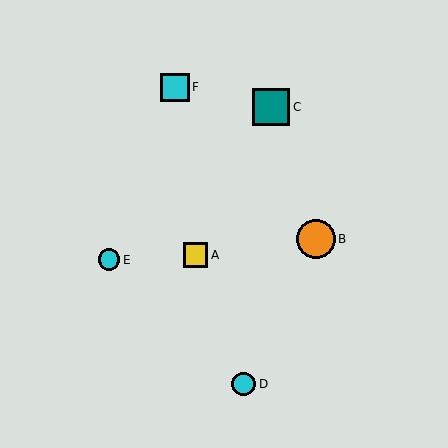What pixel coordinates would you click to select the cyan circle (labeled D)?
Click at (244, 384) to select the cyan circle D.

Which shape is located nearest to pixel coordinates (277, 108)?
The teal square (labeled C) at (271, 107) is nearest to that location.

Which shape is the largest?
The orange circle (labeled B) is the largest.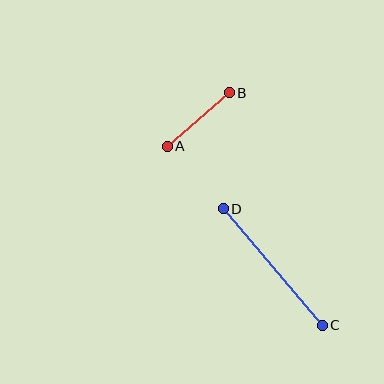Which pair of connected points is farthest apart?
Points C and D are farthest apart.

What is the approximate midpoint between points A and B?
The midpoint is at approximately (198, 119) pixels.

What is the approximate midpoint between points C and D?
The midpoint is at approximately (273, 267) pixels.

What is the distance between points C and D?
The distance is approximately 153 pixels.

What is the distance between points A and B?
The distance is approximately 82 pixels.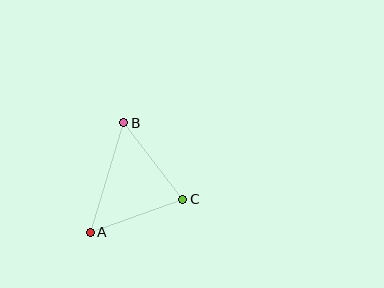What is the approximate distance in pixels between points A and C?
The distance between A and C is approximately 98 pixels.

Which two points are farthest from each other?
Points A and B are farthest from each other.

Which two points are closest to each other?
Points B and C are closest to each other.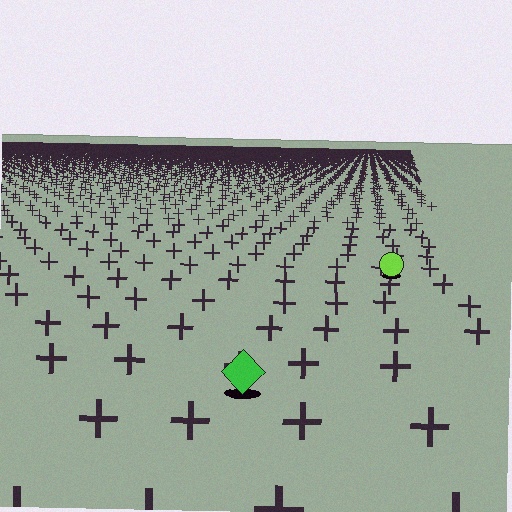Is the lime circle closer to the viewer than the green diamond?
No. The green diamond is closer — you can tell from the texture gradient: the ground texture is coarser near it.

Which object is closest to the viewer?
The green diamond is closest. The texture marks near it are larger and more spread out.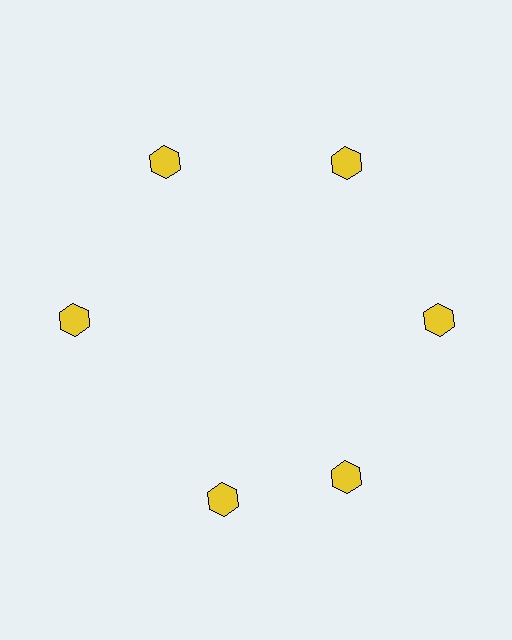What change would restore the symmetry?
The symmetry would be restored by rotating it back into even spacing with its neighbors so that all 6 hexagons sit at equal angles and equal distance from the center.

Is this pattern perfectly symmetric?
No. The 6 yellow hexagons are arranged in a ring, but one element near the 7 o'clock position is rotated out of alignment along the ring, breaking the 6-fold rotational symmetry.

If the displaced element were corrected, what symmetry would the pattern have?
It would have 6-fold rotational symmetry — the pattern would map onto itself every 60 degrees.